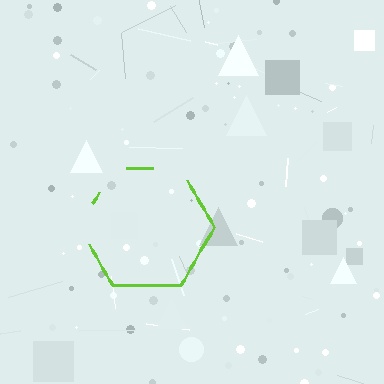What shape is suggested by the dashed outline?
The dashed outline suggests a hexagon.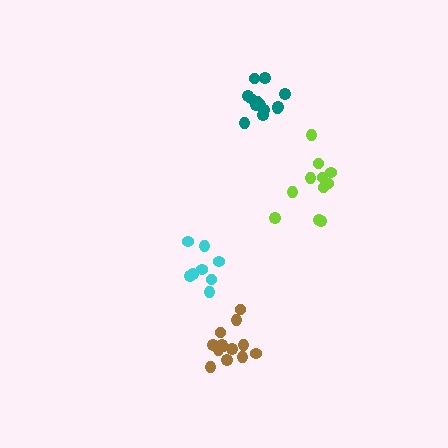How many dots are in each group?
Group 1: 8 dots, Group 2: 13 dots, Group 3: 11 dots, Group 4: 13 dots (45 total).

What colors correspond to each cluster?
The clusters are colored: cyan, brown, lime, teal.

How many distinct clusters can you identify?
There are 4 distinct clusters.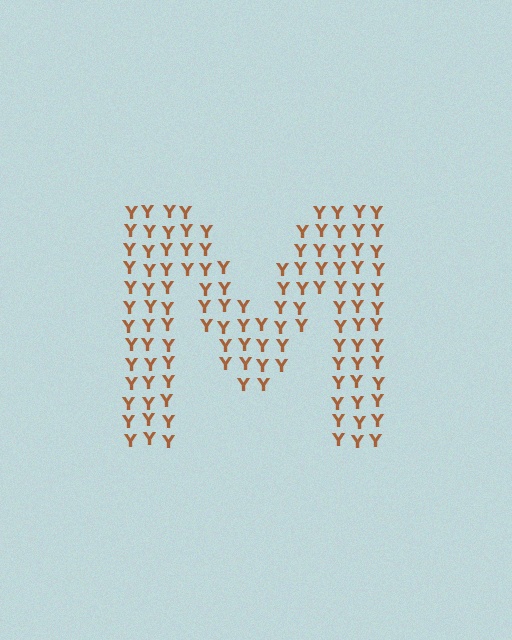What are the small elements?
The small elements are letter Y's.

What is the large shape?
The large shape is the letter M.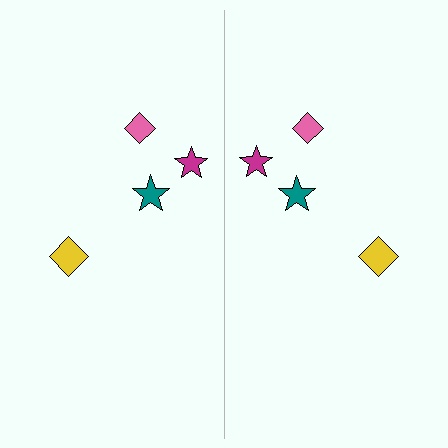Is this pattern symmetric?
Yes, this pattern has bilateral (reflection) symmetry.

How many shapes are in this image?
There are 8 shapes in this image.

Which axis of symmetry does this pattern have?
The pattern has a vertical axis of symmetry running through the center of the image.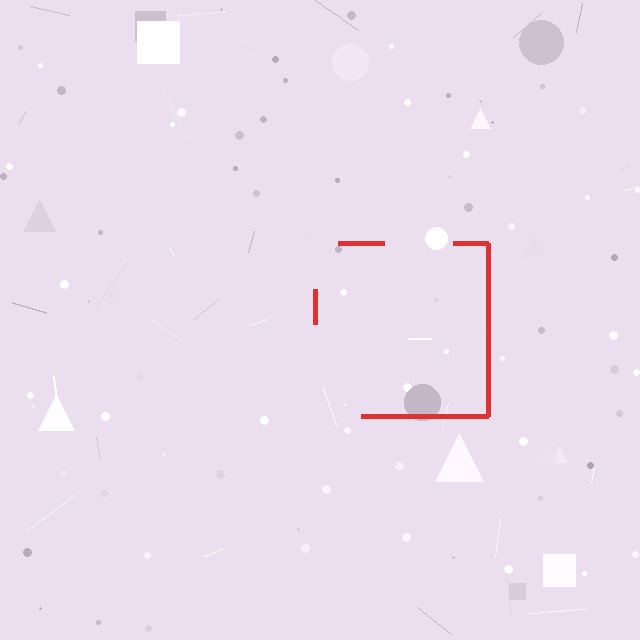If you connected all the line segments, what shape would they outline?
They would outline a square.